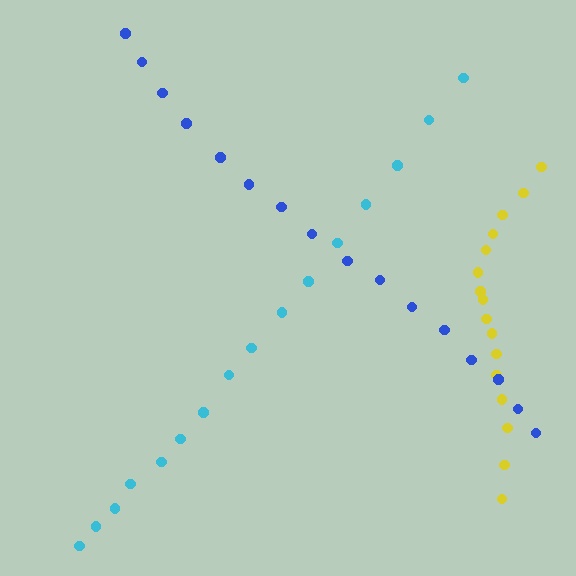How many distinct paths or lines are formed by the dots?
There are 3 distinct paths.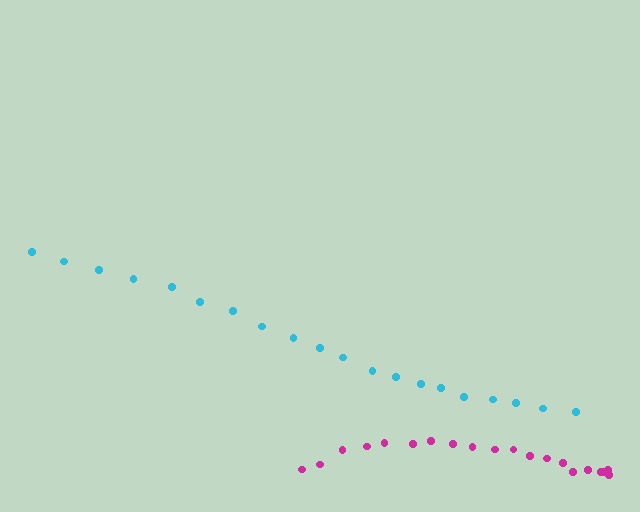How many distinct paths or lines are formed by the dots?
There are 2 distinct paths.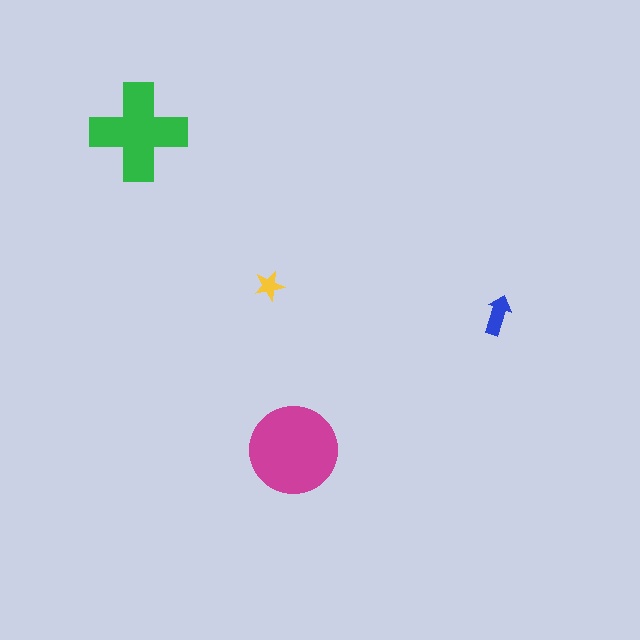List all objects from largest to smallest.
The magenta circle, the green cross, the blue arrow, the yellow star.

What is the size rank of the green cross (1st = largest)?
2nd.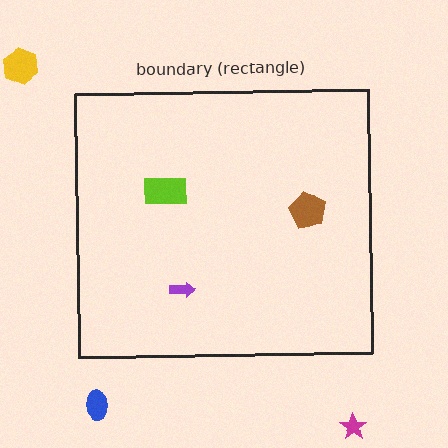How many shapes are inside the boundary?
3 inside, 3 outside.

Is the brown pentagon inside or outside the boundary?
Inside.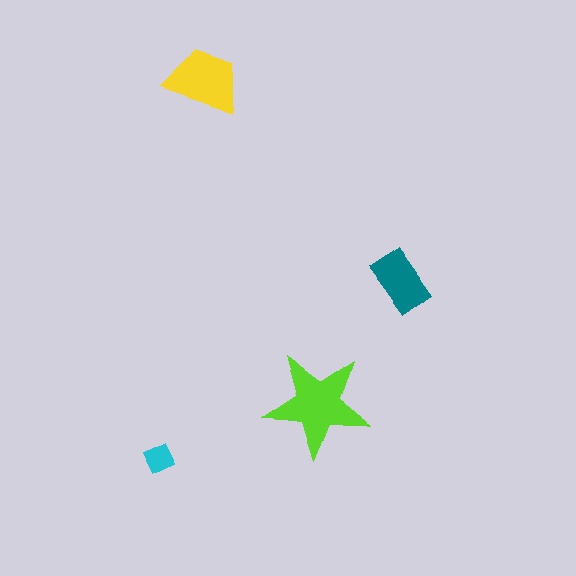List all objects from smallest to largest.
The cyan diamond, the teal rectangle, the yellow trapezoid, the lime star.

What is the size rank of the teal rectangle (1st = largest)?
3rd.